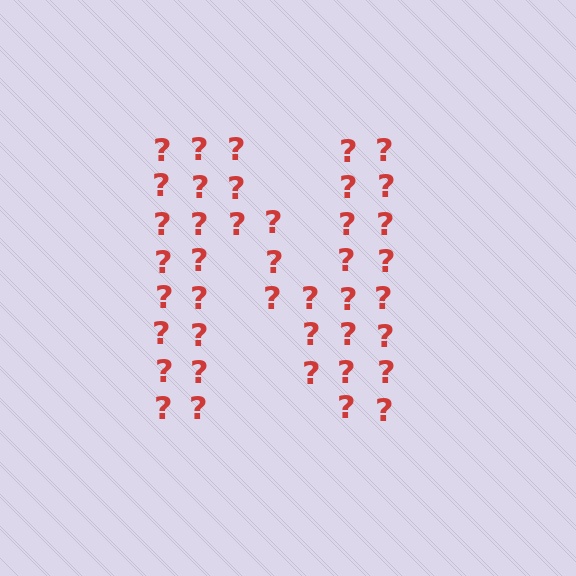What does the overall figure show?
The overall figure shows the letter N.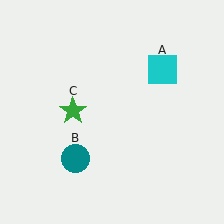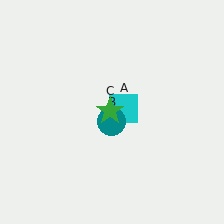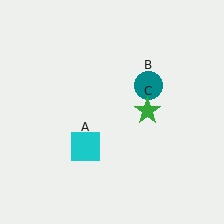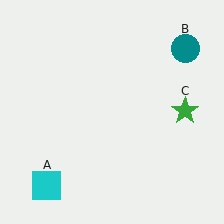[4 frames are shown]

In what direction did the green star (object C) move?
The green star (object C) moved right.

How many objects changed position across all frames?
3 objects changed position: cyan square (object A), teal circle (object B), green star (object C).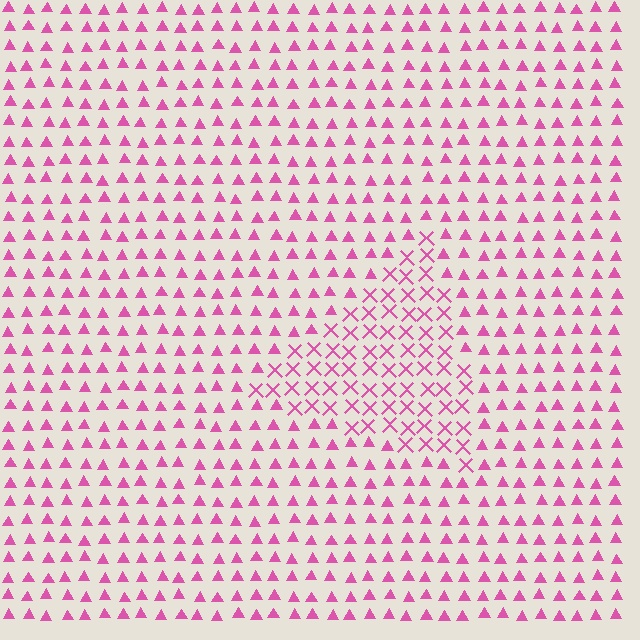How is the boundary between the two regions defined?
The boundary is defined by a change in element shape: X marks inside vs. triangles outside. All elements share the same color and spacing.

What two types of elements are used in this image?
The image uses X marks inside the triangle region and triangles outside it.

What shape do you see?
I see a triangle.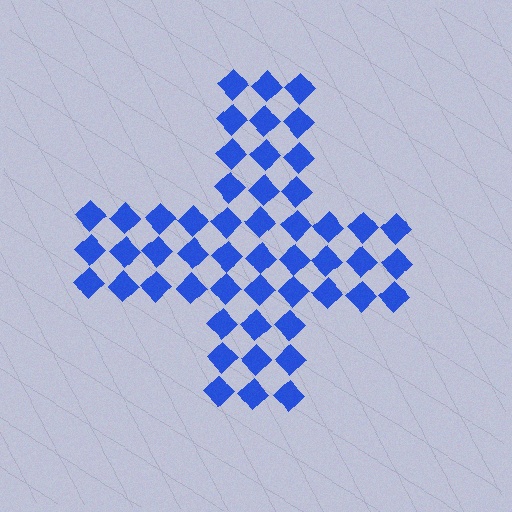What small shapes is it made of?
It is made of small diamonds.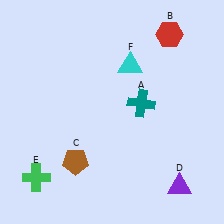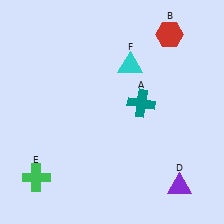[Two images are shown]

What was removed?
The brown pentagon (C) was removed in Image 2.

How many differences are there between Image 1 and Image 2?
There is 1 difference between the two images.